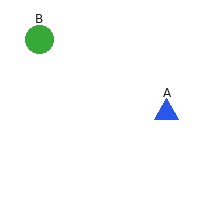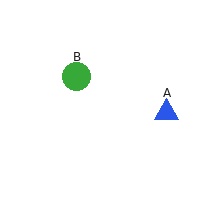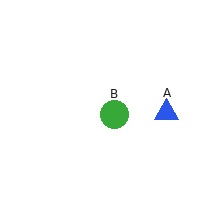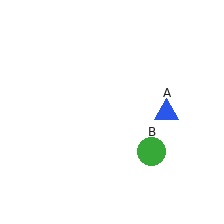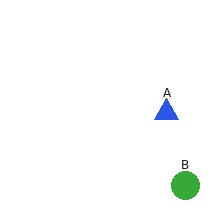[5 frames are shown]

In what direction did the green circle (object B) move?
The green circle (object B) moved down and to the right.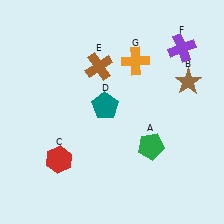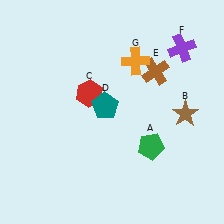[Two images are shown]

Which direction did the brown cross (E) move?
The brown cross (E) moved right.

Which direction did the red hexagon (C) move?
The red hexagon (C) moved up.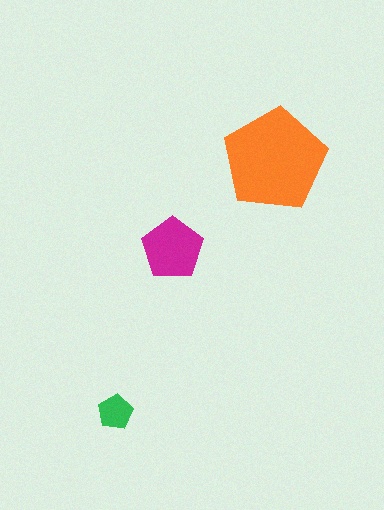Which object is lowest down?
The green pentagon is bottommost.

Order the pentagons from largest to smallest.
the orange one, the magenta one, the green one.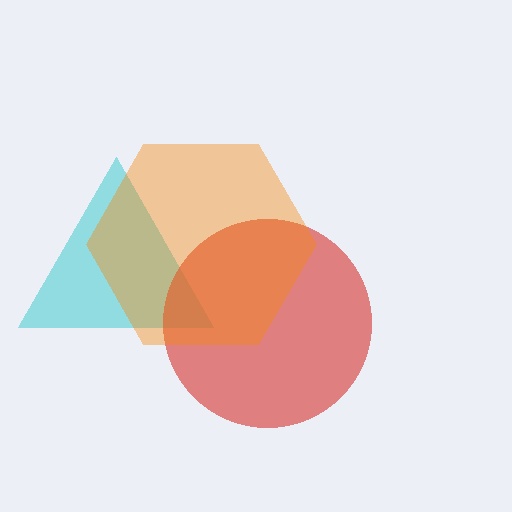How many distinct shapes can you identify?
There are 3 distinct shapes: a cyan triangle, a red circle, an orange hexagon.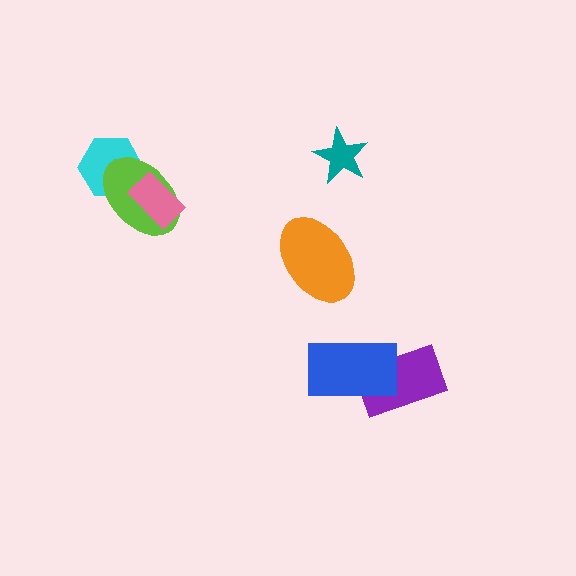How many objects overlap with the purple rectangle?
1 object overlaps with the purple rectangle.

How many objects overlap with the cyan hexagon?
1 object overlaps with the cyan hexagon.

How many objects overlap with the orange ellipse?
0 objects overlap with the orange ellipse.